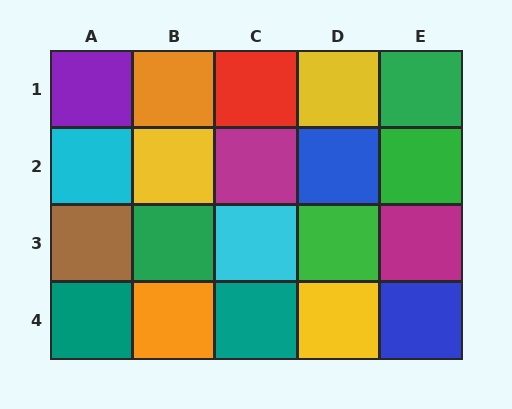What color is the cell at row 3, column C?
Cyan.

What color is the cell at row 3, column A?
Brown.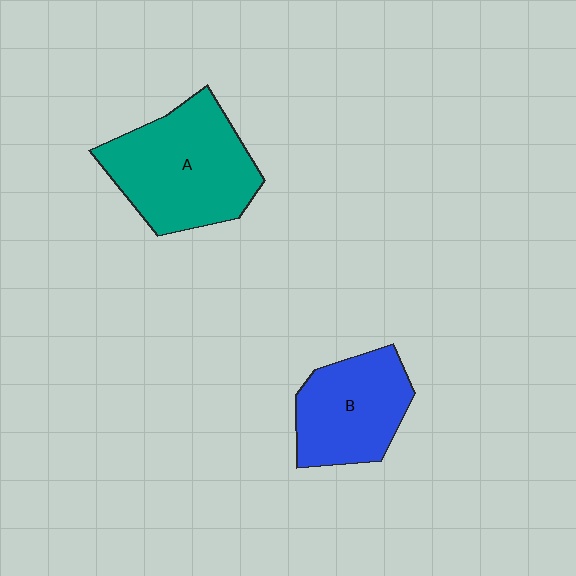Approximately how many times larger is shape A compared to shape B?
Approximately 1.4 times.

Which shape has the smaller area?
Shape B (blue).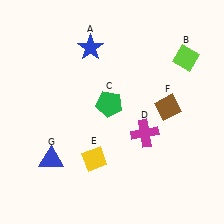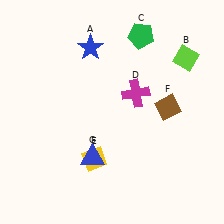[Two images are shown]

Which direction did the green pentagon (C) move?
The green pentagon (C) moved up.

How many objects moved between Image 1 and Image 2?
3 objects moved between the two images.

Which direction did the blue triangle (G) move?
The blue triangle (G) moved right.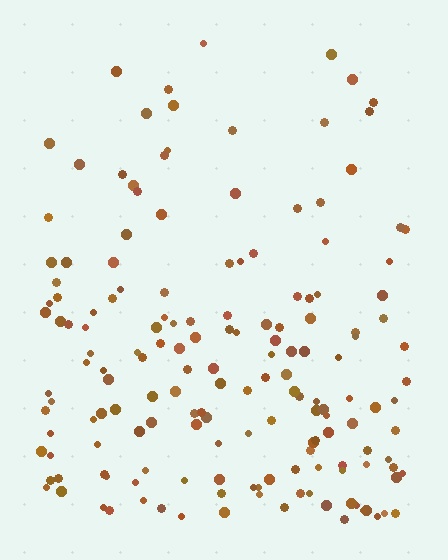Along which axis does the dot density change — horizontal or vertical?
Vertical.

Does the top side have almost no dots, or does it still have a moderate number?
Still a moderate number, just noticeably fewer than the bottom.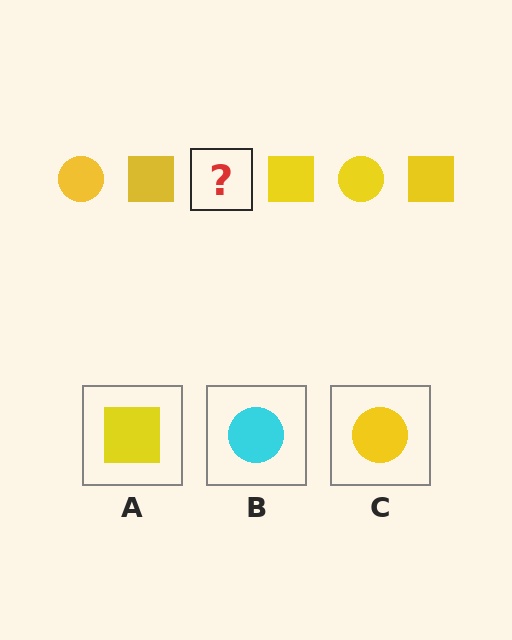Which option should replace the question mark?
Option C.